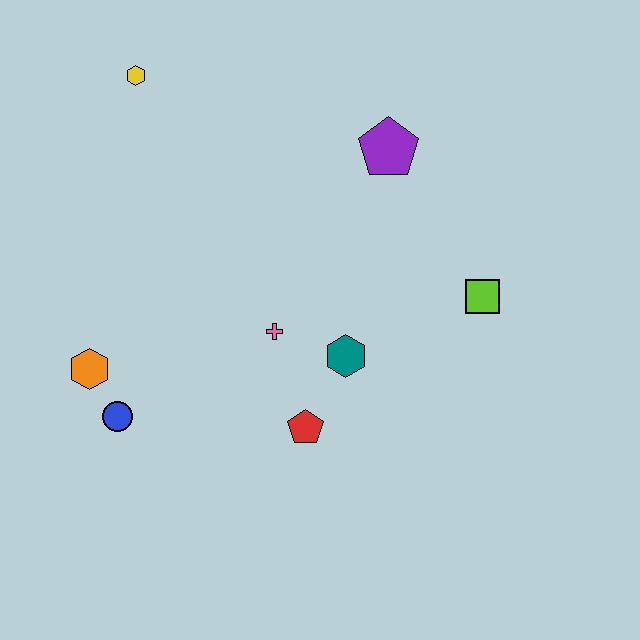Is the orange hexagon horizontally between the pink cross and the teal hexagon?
No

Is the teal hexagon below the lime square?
Yes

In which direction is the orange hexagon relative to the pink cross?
The orange hexagon is to the left of the pink cross.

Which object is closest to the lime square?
The teal hexagon is closest to the lime square.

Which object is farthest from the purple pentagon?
The blue circle is farthest from the purple pentagon.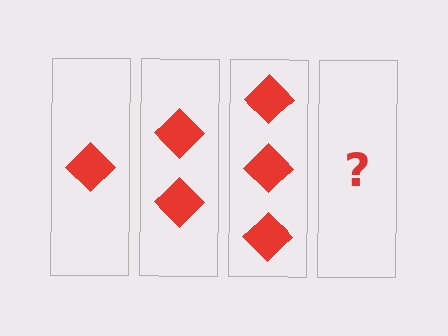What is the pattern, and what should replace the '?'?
The pattern is that each step adds one more diamond. The '?' should be 4 diamonds.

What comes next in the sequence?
The next element should be 4 diamonds.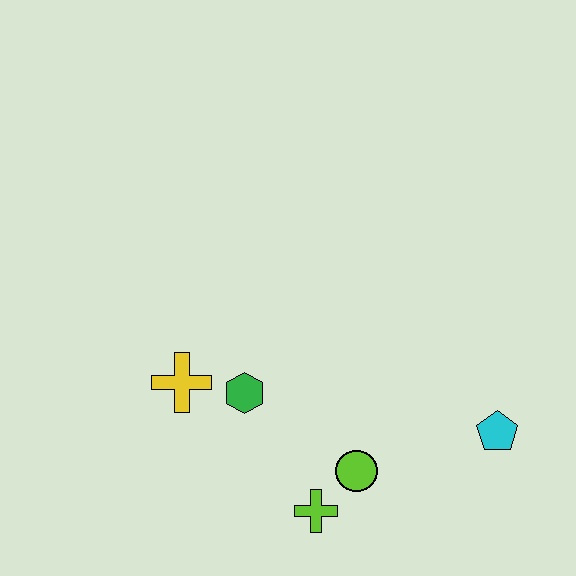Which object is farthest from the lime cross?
The cyan pentagon is farthest from the lime cross.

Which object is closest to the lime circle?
The lime cross is closest to the lime circle.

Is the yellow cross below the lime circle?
No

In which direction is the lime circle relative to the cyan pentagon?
The lime circle is to the left of the cyan pentagon.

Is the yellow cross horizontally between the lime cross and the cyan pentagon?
No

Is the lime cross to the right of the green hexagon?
Yes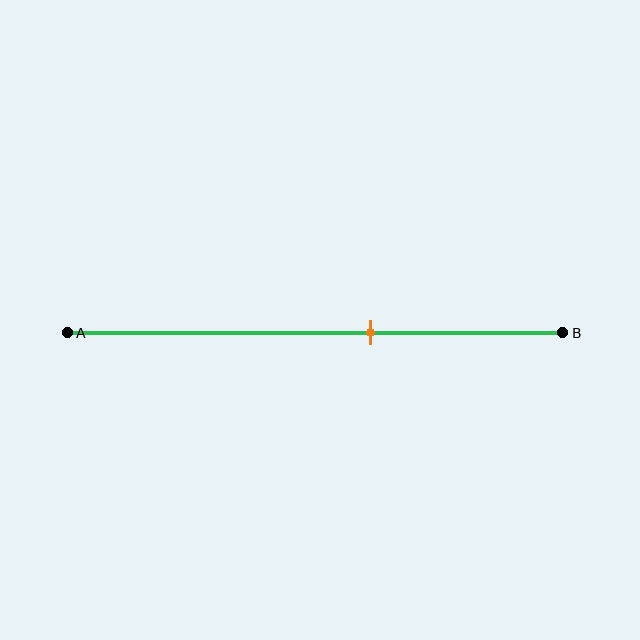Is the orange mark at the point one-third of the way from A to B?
No, the mark is at about 60% from A, not at the 33% one-third point.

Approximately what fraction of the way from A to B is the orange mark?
The orange mark is approximately 60% of the way from A to B.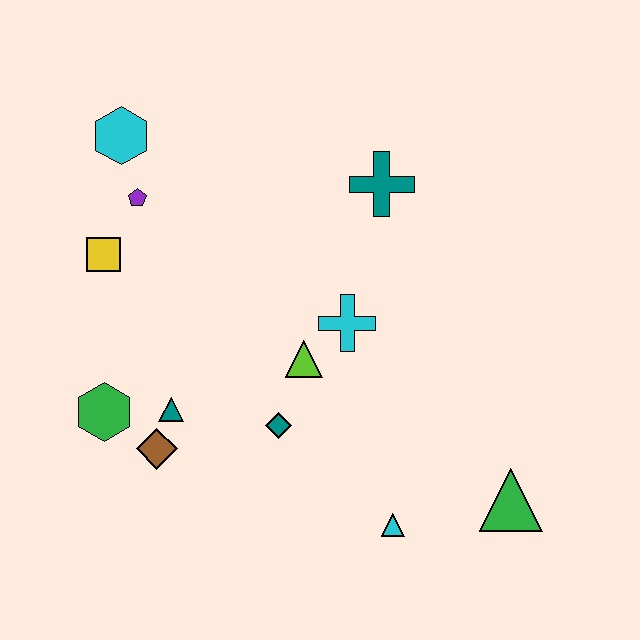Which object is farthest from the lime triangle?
The cyan hexagon is farthest from the lime triangle.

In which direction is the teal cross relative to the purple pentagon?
The teal cross is to the right of the purple pentagon.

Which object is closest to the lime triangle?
The cyan cross is closest to the lime triangle.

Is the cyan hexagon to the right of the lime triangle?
No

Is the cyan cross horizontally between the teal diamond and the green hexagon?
No